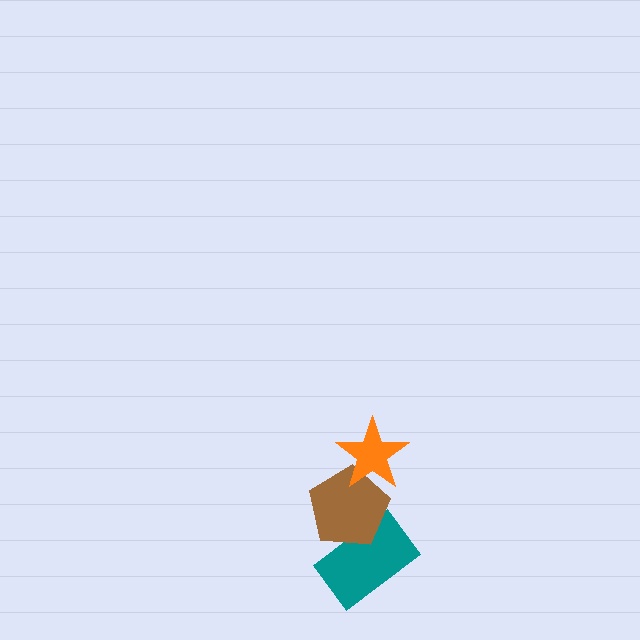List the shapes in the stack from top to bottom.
From top to bottom: the orange star, the brown pentagon, the teal rectangle.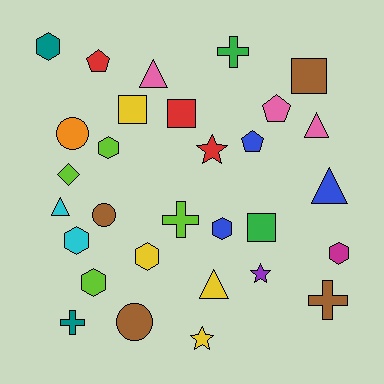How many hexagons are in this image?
There are 7 hexagons.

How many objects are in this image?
There are 30 objects.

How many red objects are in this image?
There are 3 red objects.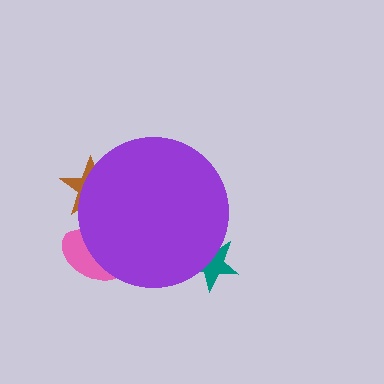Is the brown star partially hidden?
Yes, the brown star is partially hidden behind the purple circle.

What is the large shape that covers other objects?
A purple circle.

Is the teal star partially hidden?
Yes, the teal star is partially hidden behind the purple circle.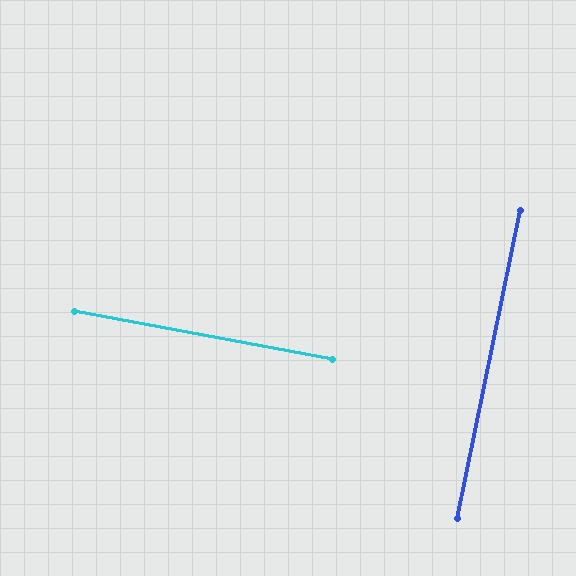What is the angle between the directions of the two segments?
Approximately 89 degrees.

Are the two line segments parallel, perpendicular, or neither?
Perpendicular — they meet at approximately 89°.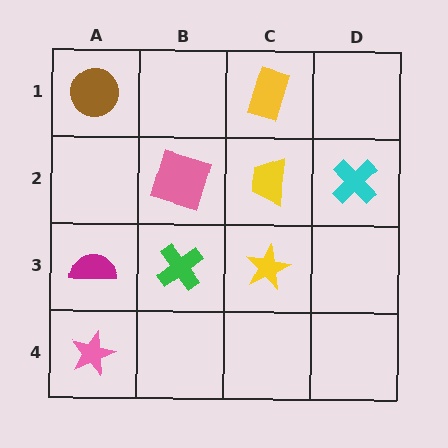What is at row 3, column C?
A yellow star.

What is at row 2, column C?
A yellow trapezoid.